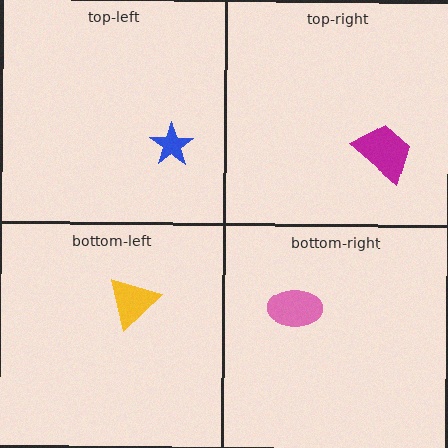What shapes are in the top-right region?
The magenta trapezoid.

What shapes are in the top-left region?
The blue star.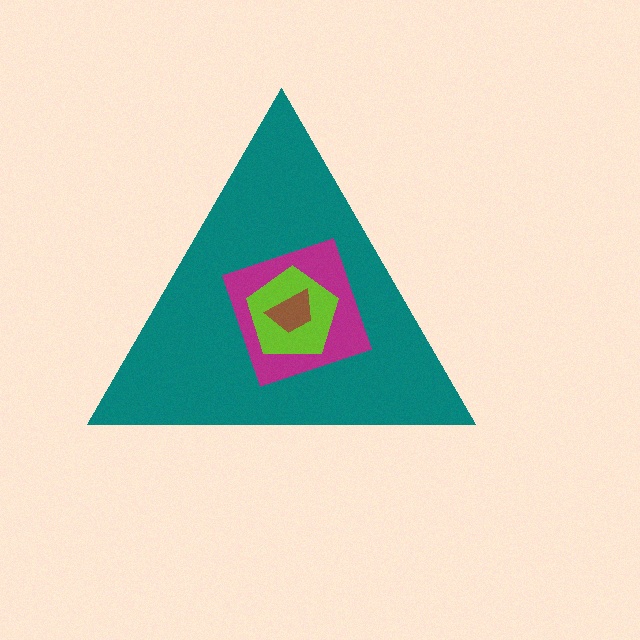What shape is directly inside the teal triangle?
The magenta square.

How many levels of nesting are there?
4.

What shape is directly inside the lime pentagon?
The brown trapezoid.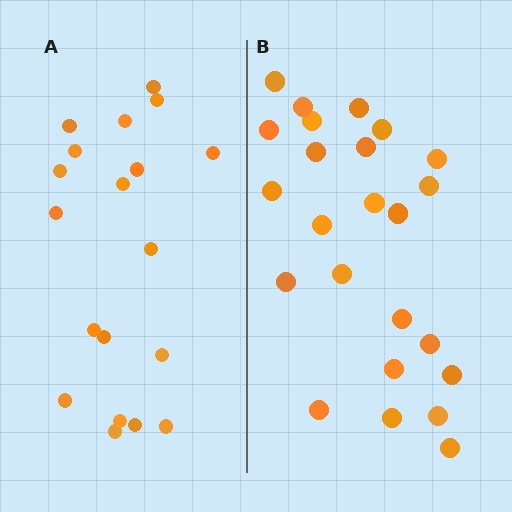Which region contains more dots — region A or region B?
Region B (the right region) has more dots.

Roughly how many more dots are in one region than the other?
Region B has about 5 more dots than region A.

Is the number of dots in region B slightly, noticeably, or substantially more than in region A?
Region B has noticeably more, but not dramatically so. The ratio is roughly 1.3 to 1.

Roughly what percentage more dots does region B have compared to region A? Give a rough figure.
About 25% more.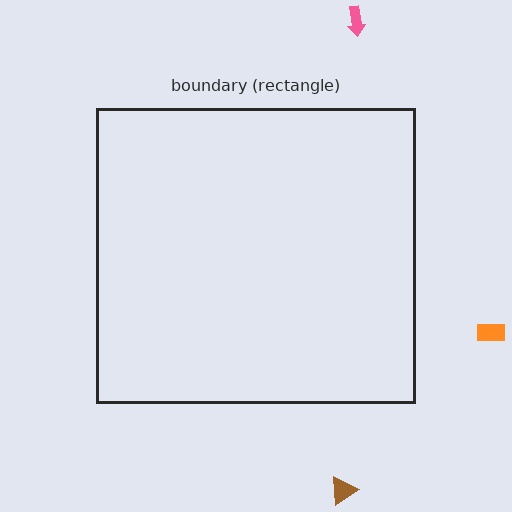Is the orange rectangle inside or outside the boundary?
Outside.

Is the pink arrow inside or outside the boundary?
Outside.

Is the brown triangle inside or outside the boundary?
Outside.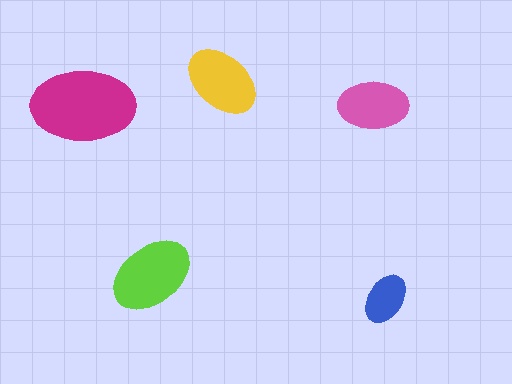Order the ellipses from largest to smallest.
the magenta one, the lime one, the yellow one, the pink one, the blue one.